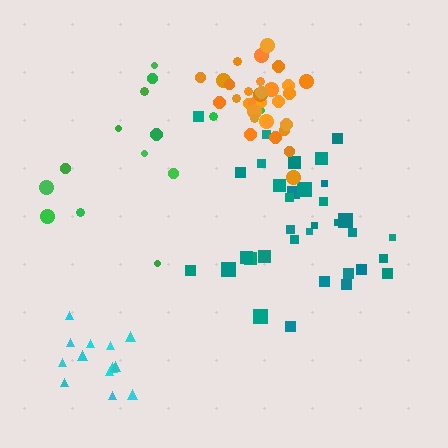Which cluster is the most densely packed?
Orange.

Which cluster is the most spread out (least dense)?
Green.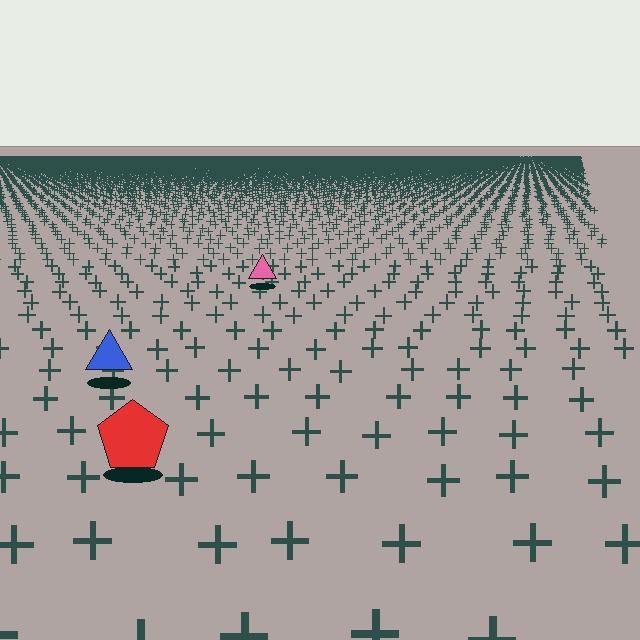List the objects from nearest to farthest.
From nearest to farthest: the red pentagon, the blue triangle, the pink triangle.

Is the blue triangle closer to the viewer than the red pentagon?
No. The red pentagon is closer — you can tell from the texture gradient: the ground texture is coarser near it.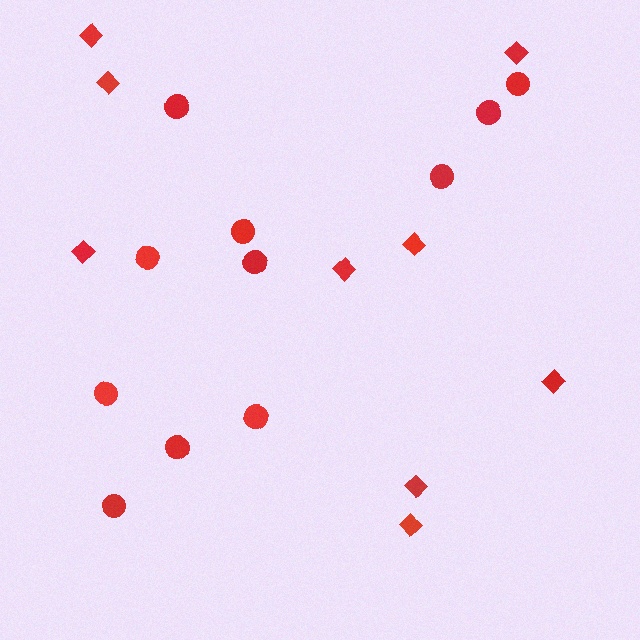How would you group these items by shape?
There are 2 groups: one group of circles (11) and one group of diamonds (9).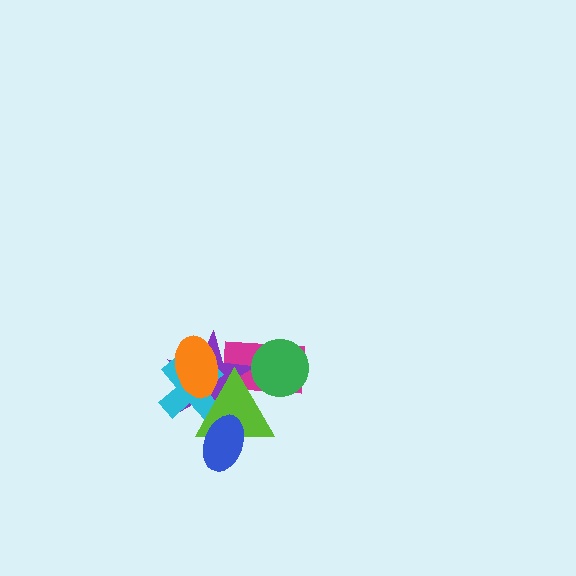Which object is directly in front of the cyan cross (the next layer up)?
The lime triangle is directly in front of the cyan cross.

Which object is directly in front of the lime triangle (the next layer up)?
The blue ellipse is directly in front of the lime triangle.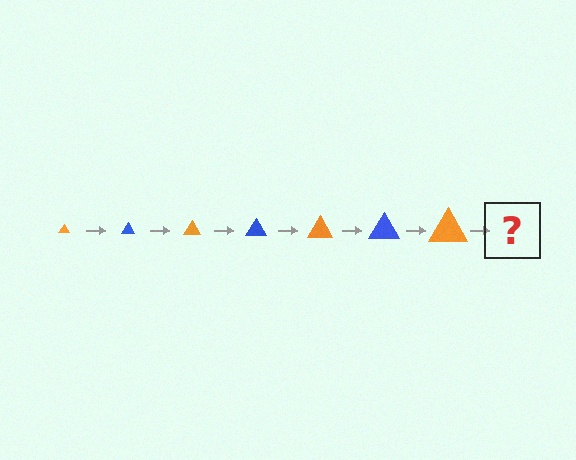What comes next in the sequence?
The next element should be a blue triangle, larger than the previous one.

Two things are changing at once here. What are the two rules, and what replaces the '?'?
The two rules are that the triangle grows larger each step and the color cycles through orange and blue. The '?' should be a blue triangle, larger than the previous one.